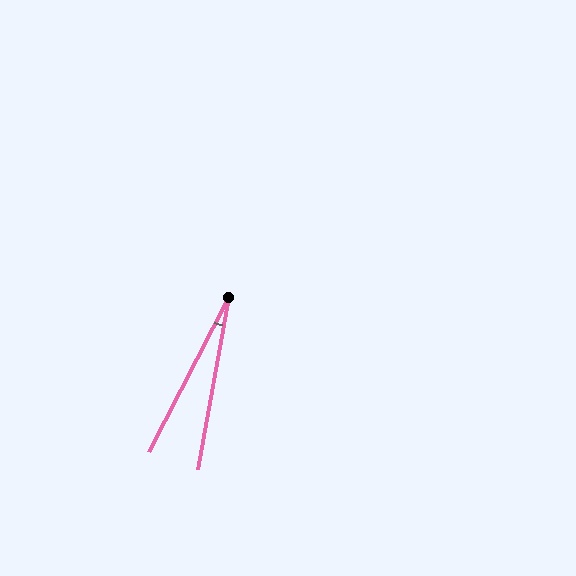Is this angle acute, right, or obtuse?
It is acute.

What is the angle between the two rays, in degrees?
Approximately 17 degrees.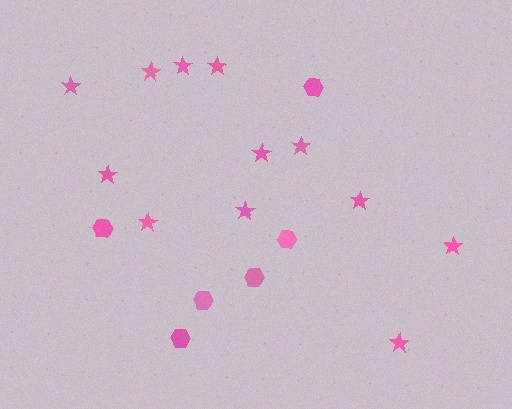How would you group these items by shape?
There are 2 groups: one group of hexagons (6) and one group of stars (12).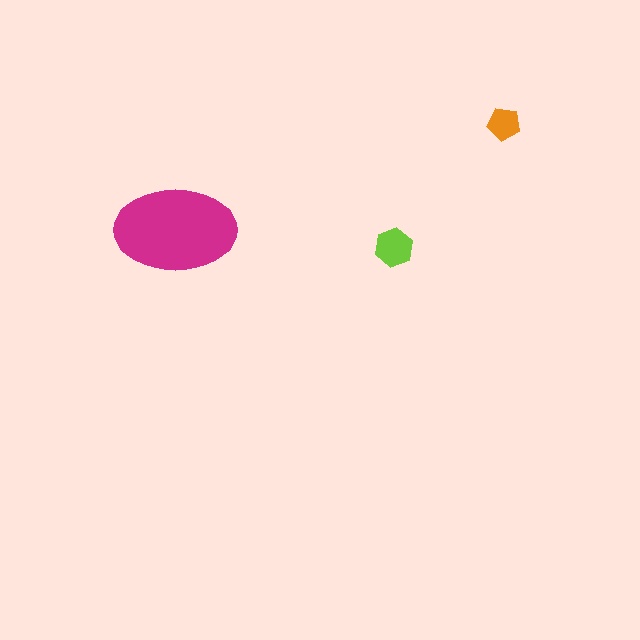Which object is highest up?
The orange pentagon is topmost.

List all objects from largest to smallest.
The magenta ellipse, the lime hexagon, the orange pentagon.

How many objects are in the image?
There are 3 objects in the image.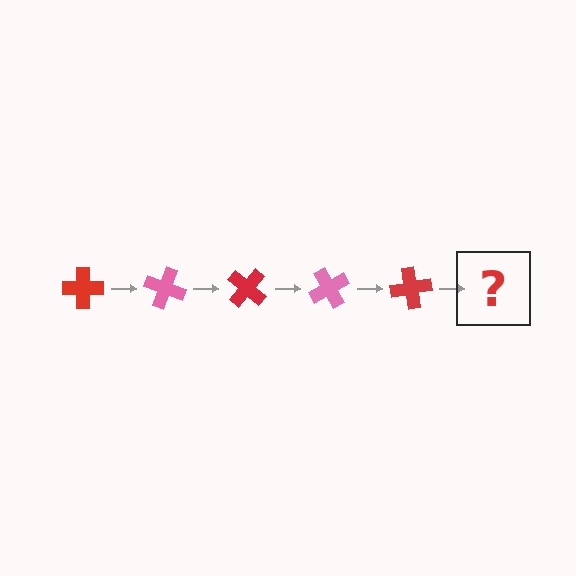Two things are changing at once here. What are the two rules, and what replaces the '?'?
The two rules are that it rotates 20 degrees each step and the color cycles through red and pink. The '?' should be a pink cross, rotated 100 degrees from the start.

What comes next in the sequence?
The next element should be a pink cross, rotated 100 degrees from the start.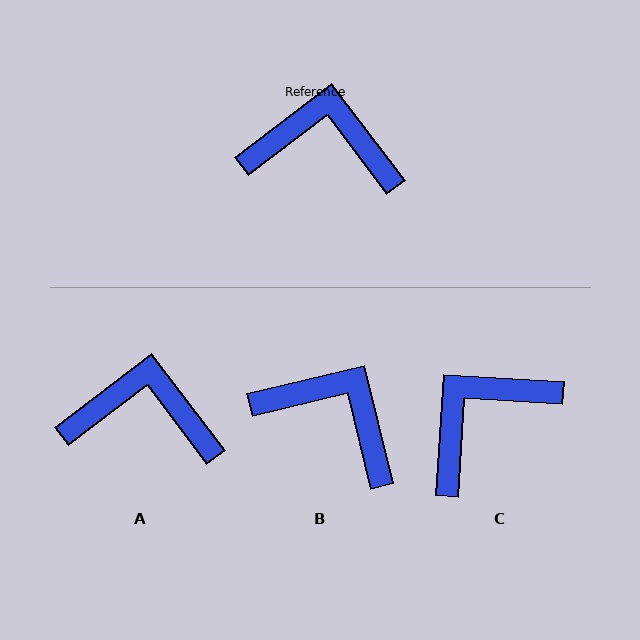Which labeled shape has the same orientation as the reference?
A.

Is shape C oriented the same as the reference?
No, it is off by about 49 degrees.